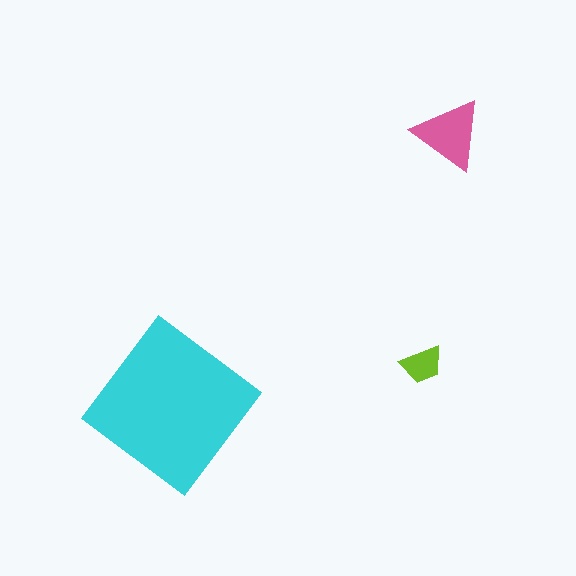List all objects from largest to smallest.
The cyan diamond, the pink triangle, the lime trapezoid.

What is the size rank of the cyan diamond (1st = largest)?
1st.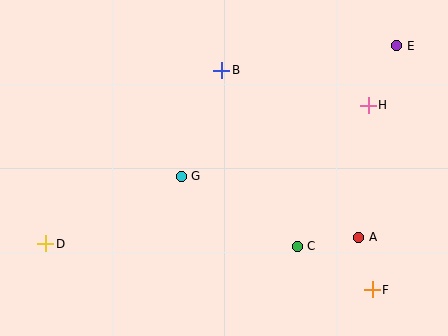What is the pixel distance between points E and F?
The distance between E and F is 245 pixels.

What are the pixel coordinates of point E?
Point E is at (397, 46).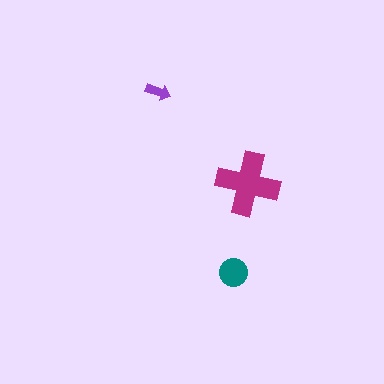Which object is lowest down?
The teal circle is bottommost.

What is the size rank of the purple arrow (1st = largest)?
3rd.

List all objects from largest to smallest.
The magenta cross, the teal circle, the purple arrow.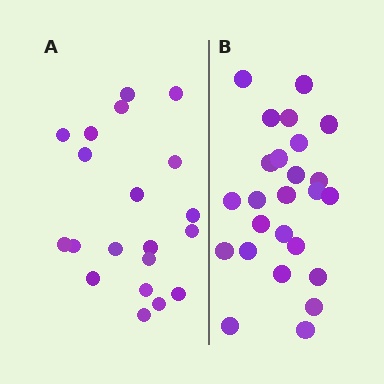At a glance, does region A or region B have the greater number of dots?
Region B (the right region) has more dots.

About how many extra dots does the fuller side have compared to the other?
Region B has about 5 more dots than region A.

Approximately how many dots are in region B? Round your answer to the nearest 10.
About 20 dots. (The exact count is 25, which rounds to 20.)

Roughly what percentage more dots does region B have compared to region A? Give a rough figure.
About 25% more.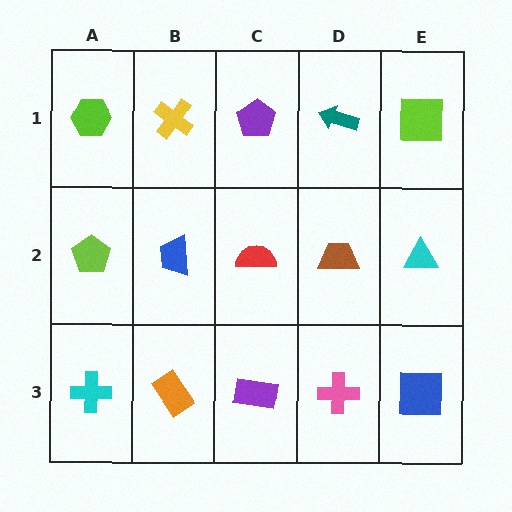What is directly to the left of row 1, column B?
A lime hexagon.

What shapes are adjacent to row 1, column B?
A blue trapezoid (row 2, column B), a lime hexagon (row 1, column A), a purple pentagon (row 1, column C).